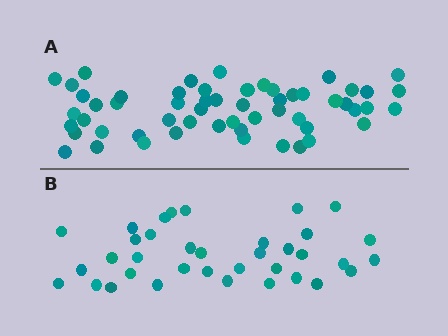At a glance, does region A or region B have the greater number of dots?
Region A (the top region) has more dots.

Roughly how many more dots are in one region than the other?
Region A has approximately 20 more dots than region B.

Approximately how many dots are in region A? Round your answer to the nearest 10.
About 60 dots. (The exact count is 56, which rounds to 60.)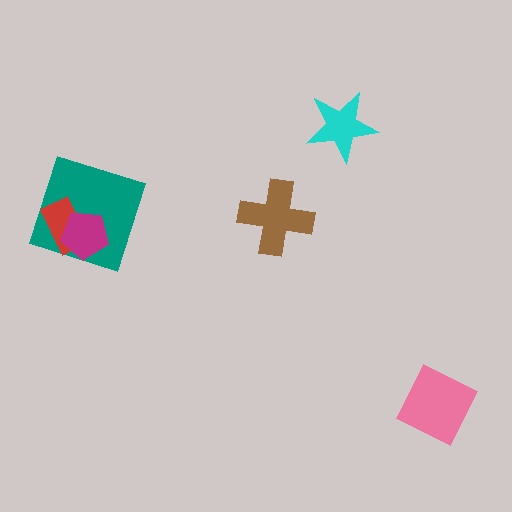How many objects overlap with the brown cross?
0 objects overlap with the brown cross.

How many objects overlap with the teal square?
2 objects overlap with the teal square.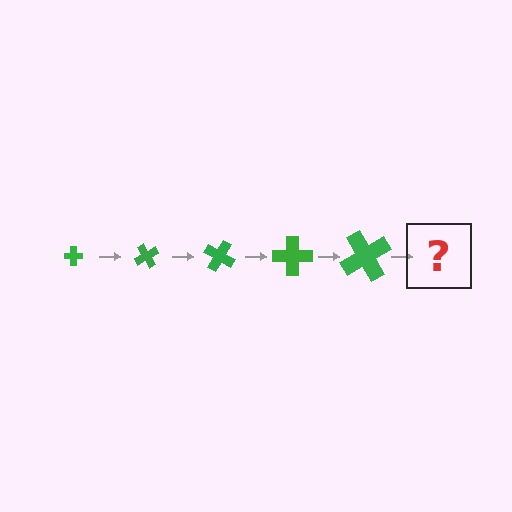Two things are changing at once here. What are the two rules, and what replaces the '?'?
The two rules are that the cross grows larger each step and it rotates 60 degrees each step. The '?' should be a cross, larger than the previous one and rotated 300 degrees from the start.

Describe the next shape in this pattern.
It should be a cross, larger than the previous one and rotated 300 degrees from the start.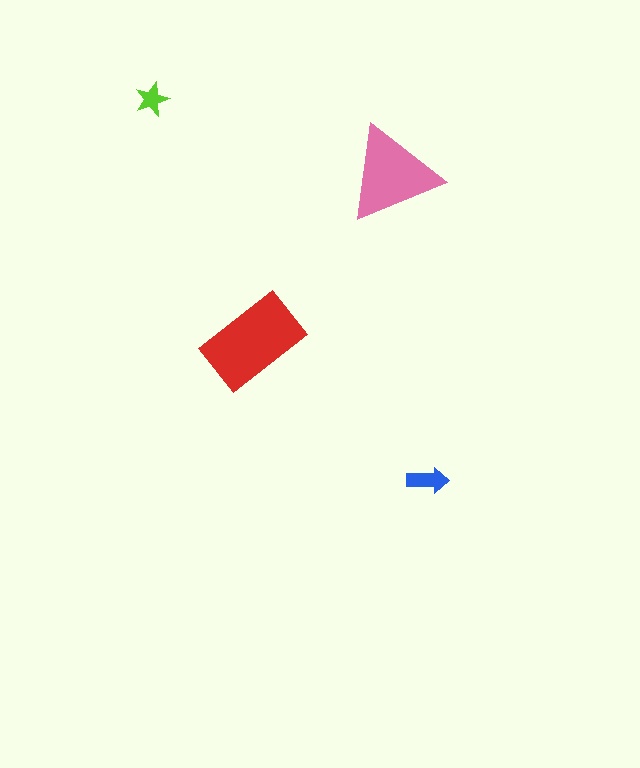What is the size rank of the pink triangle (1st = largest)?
2nd.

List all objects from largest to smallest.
The red rectangle, the pink triangle, the blue arrow, the lime star.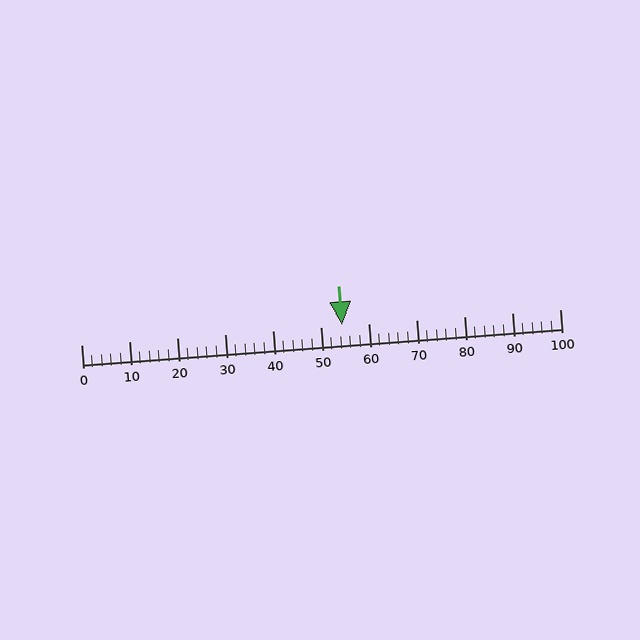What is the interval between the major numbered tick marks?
The major tick marks are spaced 10 units apart.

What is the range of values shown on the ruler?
The ruler shows values from 0 to 100.